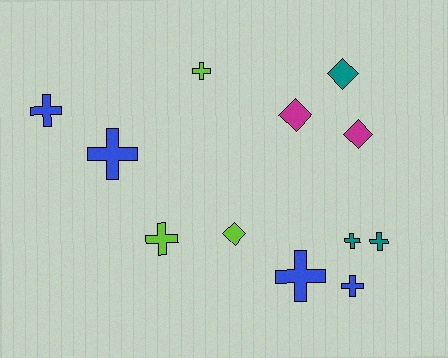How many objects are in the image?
There are 12 objects.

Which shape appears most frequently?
Cross, with 8 objects.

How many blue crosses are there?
There are 4 blue crosses.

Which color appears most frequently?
Blue, with 4 objects.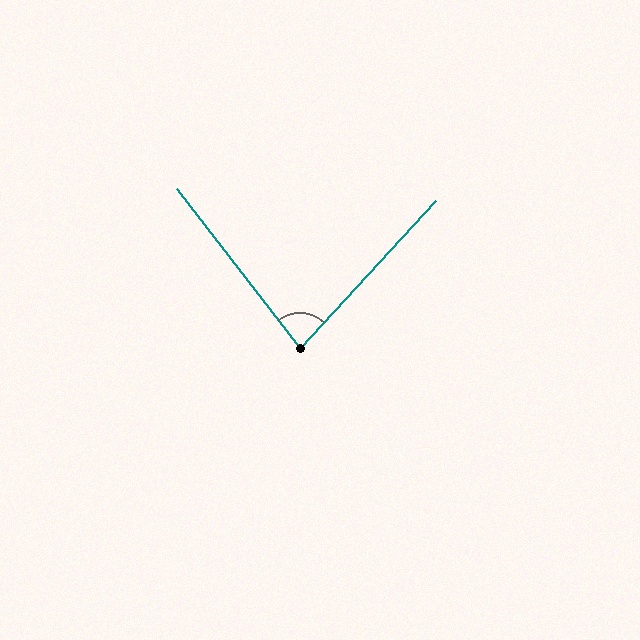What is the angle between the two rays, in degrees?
Approximately 80 degrees.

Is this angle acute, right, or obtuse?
It is acute.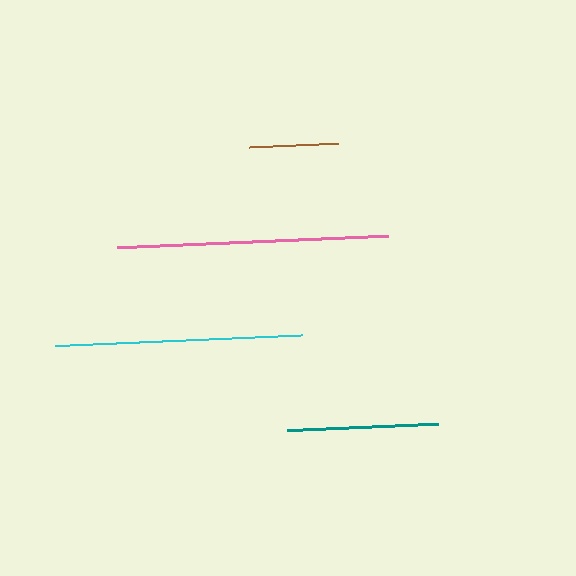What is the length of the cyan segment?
The cyan segment is approximately 248 pixels long.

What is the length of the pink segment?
The pink segment is approximately 272 pixels long.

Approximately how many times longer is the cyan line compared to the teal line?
The cyan line is approximately 1.6 times the length of the teal line.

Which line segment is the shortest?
The brown line is the shortest at approximately 90 pixels.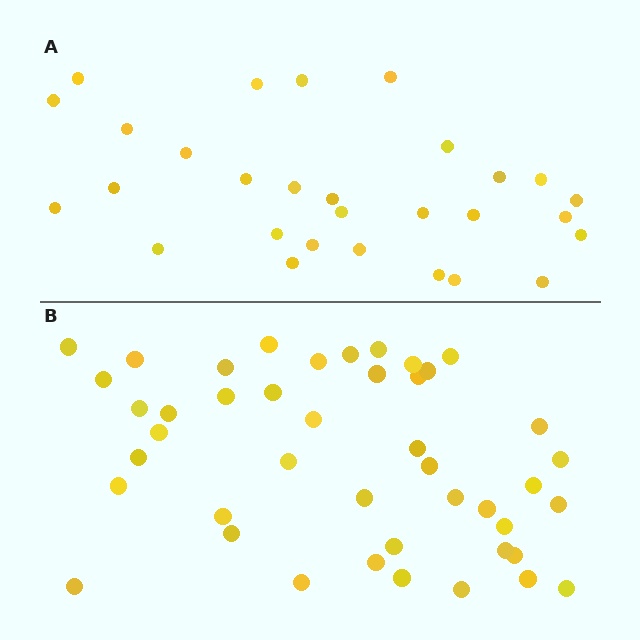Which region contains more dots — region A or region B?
Region B (the bottom region) has more dots.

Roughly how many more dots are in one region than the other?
Region B has approximately 15 more dots than region A.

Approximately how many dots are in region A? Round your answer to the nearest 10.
About 30 dots. (The exact count is 29, which rounds to 30.)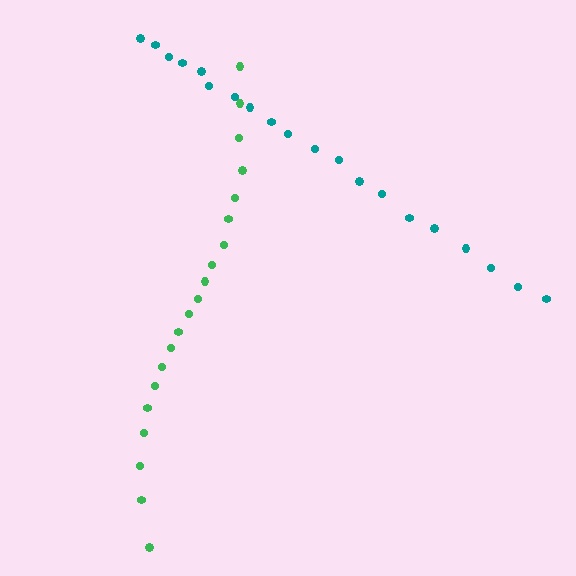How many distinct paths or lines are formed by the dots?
There are 2 distinct paths.